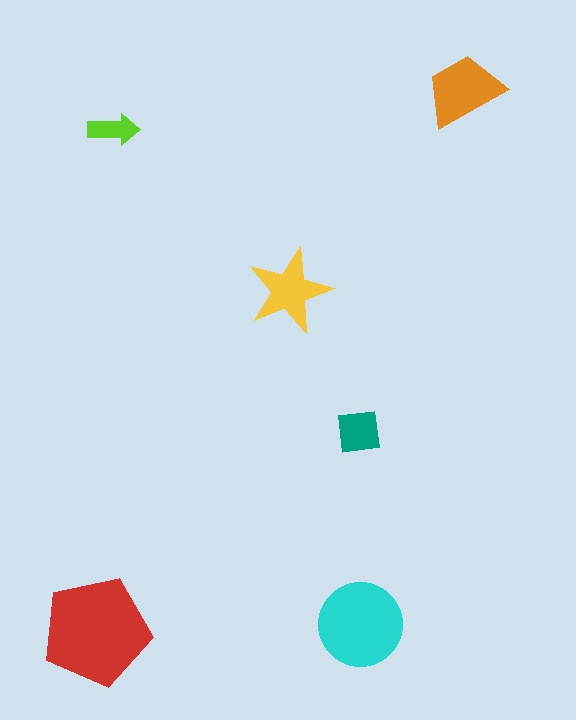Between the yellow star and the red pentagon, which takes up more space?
The red pentagon.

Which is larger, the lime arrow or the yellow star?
The yellow star.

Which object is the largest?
The red pentagon.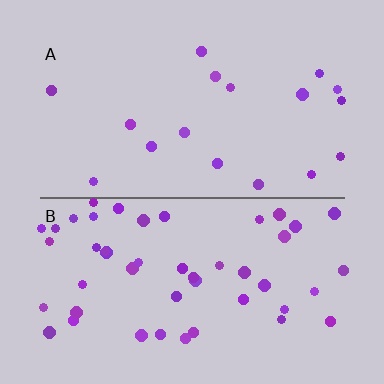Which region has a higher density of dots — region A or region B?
B (the bottom).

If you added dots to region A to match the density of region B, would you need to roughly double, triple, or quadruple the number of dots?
Approximately triple.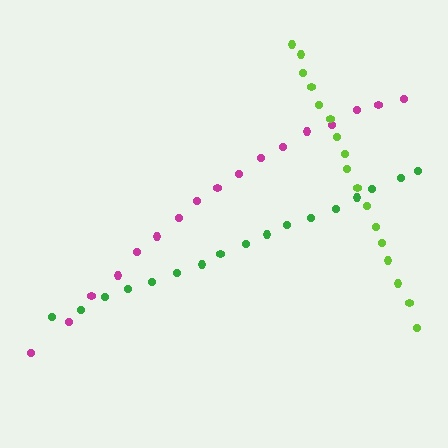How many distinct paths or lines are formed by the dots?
There are 3 distinct paths.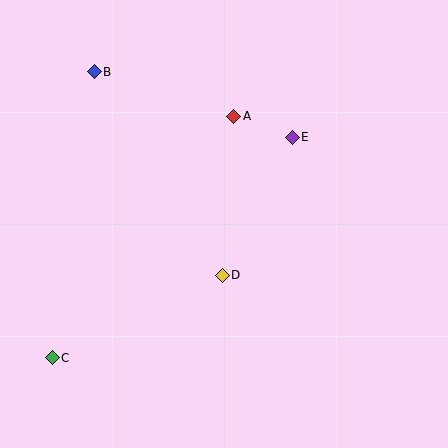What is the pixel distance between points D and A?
The distance between D and A is 160 pixels.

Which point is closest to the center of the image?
Point D at (222, 275) is closest to the center.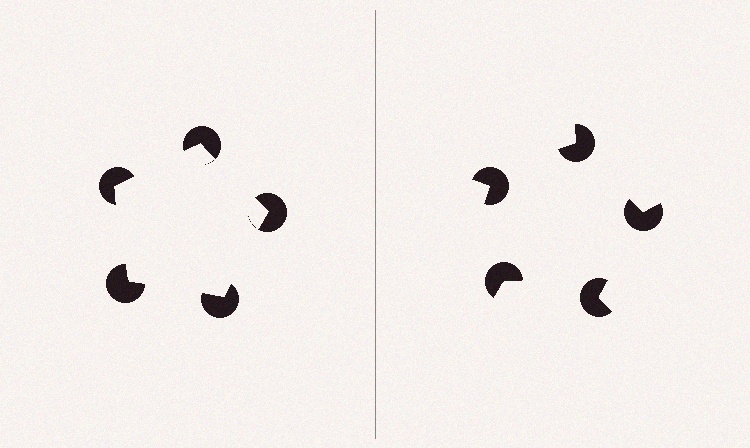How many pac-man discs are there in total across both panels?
10 — 5 on each side.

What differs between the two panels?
The pac-man discs are positioned identically on both sides; only the wedge orientations differ. On the left they align to a pentagon; on the right they are misaligned.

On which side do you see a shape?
An illusory pentagon appears on the left side. On the right side the wedge cuts are rotated, so no coherent shape forms.